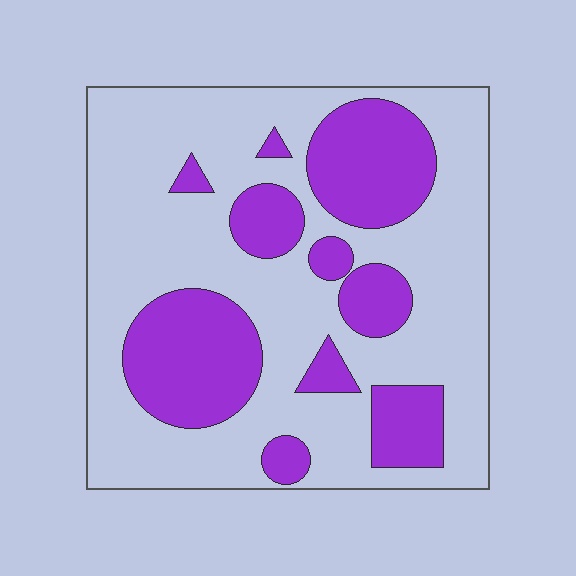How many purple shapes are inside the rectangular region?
10.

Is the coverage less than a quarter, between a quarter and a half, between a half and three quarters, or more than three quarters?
Between a quarter and a half.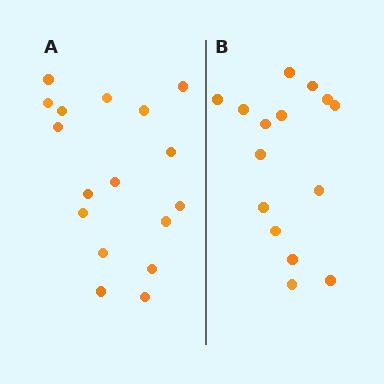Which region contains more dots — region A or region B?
Region A (the left region) has more dots.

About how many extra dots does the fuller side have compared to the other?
Region A has just a few more — roughly 2 or 3 more dots than region B.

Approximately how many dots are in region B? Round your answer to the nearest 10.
About 20 dots. (The exact count is 15, which rounds to 20.)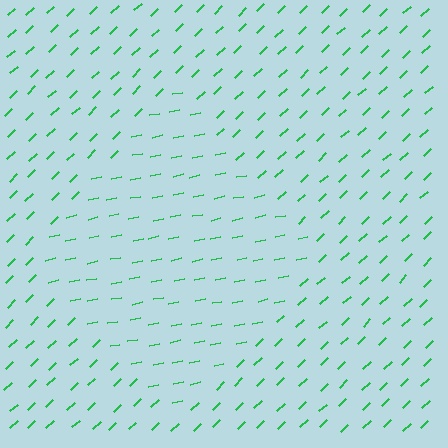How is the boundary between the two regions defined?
The boundary is defined purely by a change in line orientation (approximately 32 degrees difference). All lines are the same color and thickness.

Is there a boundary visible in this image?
Yes, there is a texture boundary formed by a change in line orientation.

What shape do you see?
I see a diamond.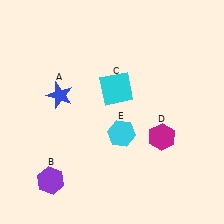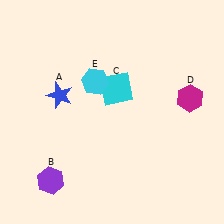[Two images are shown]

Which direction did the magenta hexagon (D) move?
The magenta hexagon (D) moved up.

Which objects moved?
The objects that moved are: the magenta hexagon (D), the cyan hexagon (E).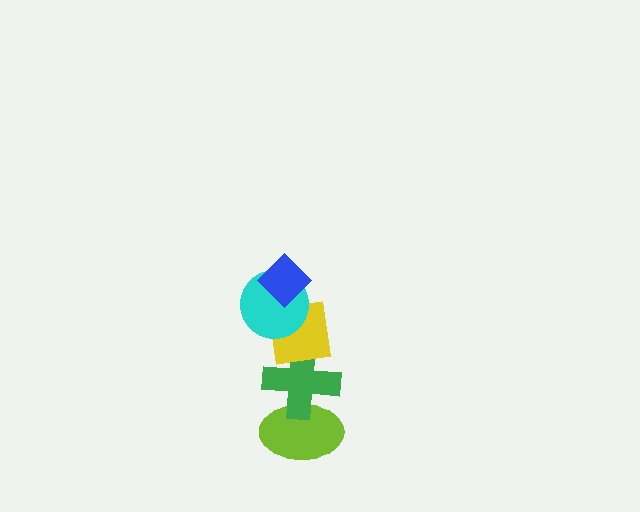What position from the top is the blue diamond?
The blue diamond is 1st from the top.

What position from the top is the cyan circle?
The cyan circle is 2nd from the top.